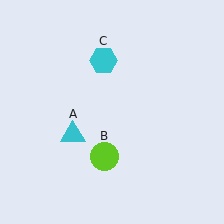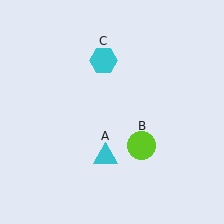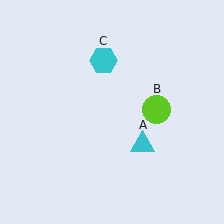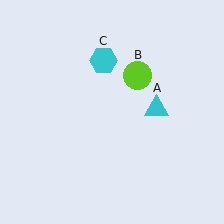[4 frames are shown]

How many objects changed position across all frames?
2 objects changed position: cyan triangle (object A), lime circle (object B).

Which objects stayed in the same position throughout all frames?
Cyan hexagon (object C) remained stationary.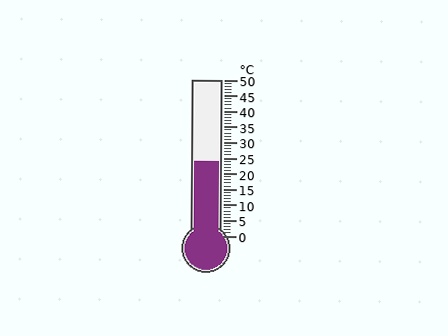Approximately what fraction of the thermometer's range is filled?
The thermometer is filled to approximately 50% of its range.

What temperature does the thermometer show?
The thermometer shows approximately 24°C.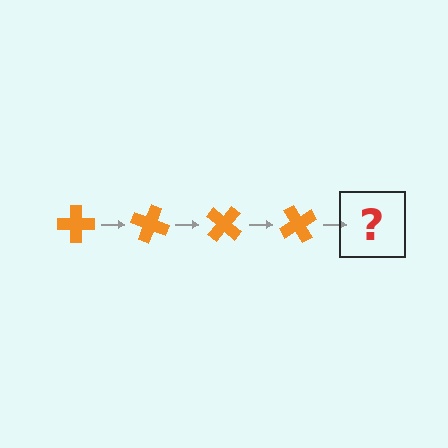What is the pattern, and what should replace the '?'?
The pattern is that the cross rotates 20 degrees each step. The '?' should be an orange cross rotated 80 degrees.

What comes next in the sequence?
The next element should be an orange cross rotated 80 degrees.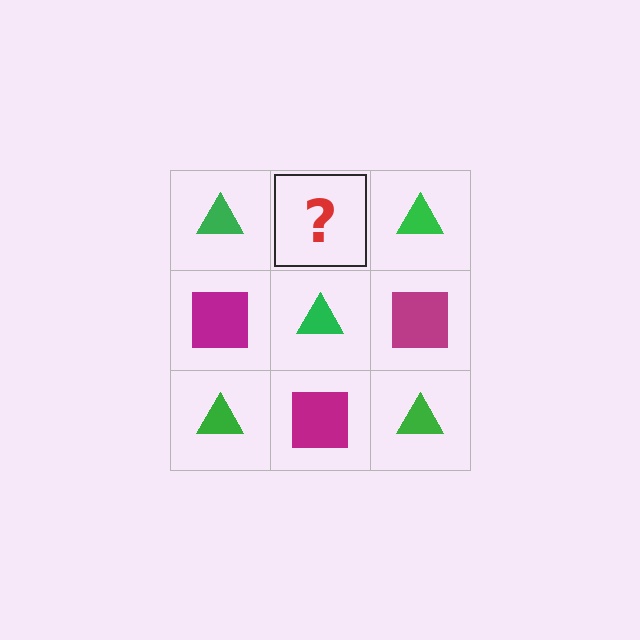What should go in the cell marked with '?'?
The missing cell should contain a magenta square.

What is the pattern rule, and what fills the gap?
The rule is that it alternates green triangle and magenta square in a checkerboard pattern. The gap should be filled with a magenta square.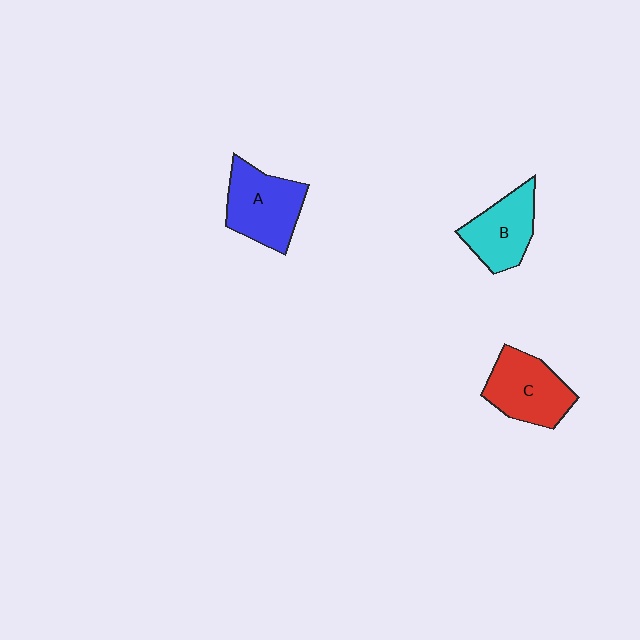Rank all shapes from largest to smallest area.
From largest to smallest: A (blue), C (red), B (cyan).